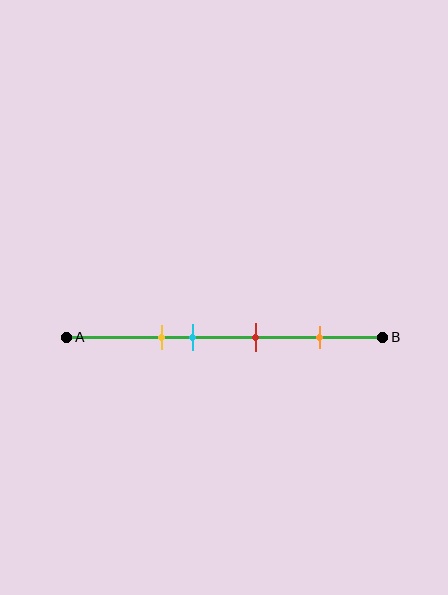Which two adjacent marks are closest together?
The yellow and cyan marks are the closest adjacent pair.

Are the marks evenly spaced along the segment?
No, the marks are not evenly spaced.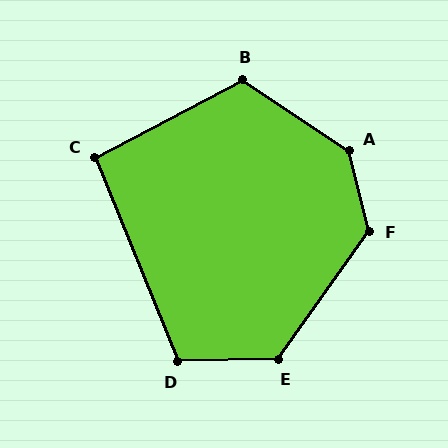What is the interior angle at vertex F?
Approximately 131 degrees (obtuse).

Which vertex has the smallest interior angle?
C, at approximately 96 degrees.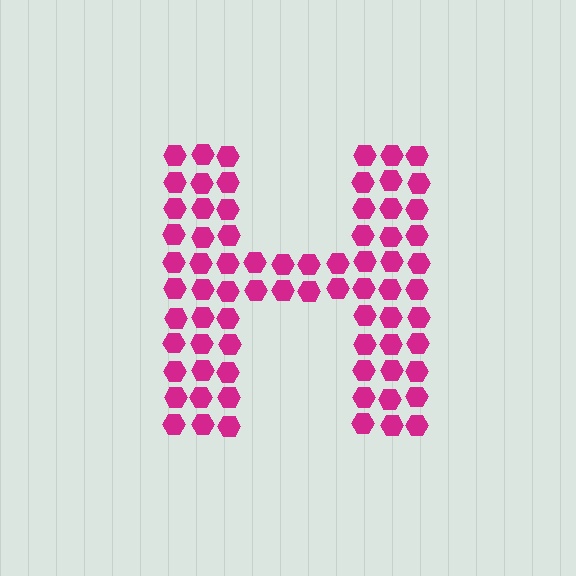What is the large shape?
The large shape is the letter H.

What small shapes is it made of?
It is made of small hexagons.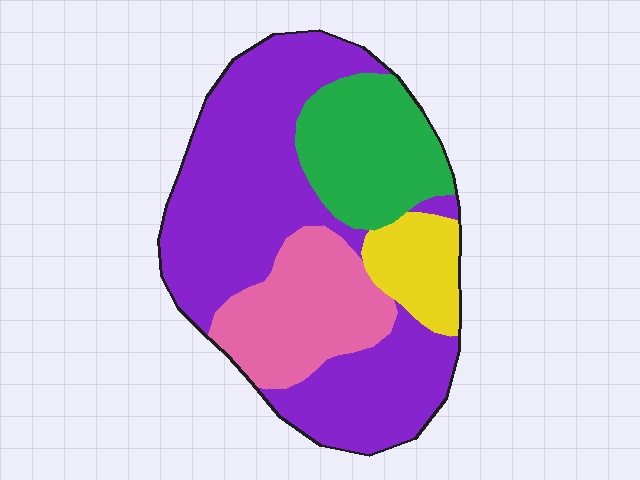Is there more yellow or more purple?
Purple.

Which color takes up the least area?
Yellow, at roughly 10%.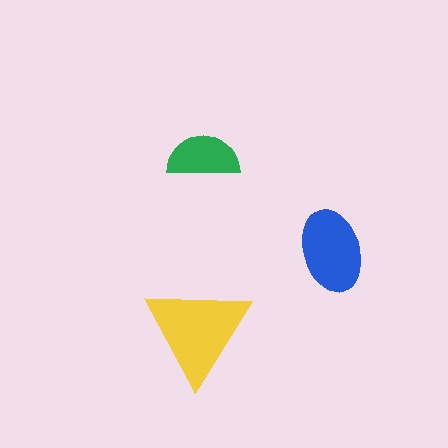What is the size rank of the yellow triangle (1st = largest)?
1st.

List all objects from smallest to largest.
The green semicircle, the blue ellipse, the yellow triangle.